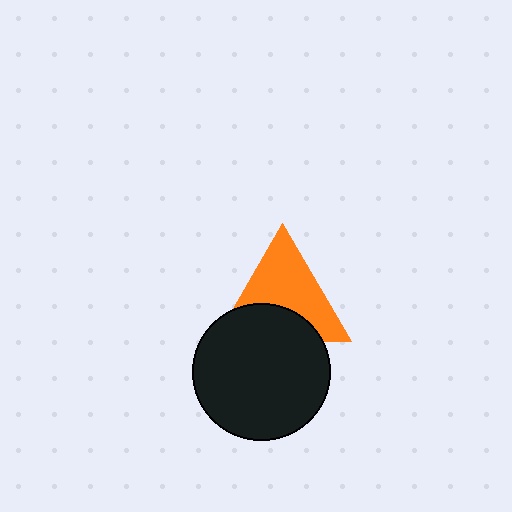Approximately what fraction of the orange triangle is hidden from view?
Roughly 37% of the orange triangle is hidden behind the black circle.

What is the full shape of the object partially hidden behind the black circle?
The partially hidden object is an orange triangle.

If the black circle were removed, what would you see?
You would see the complete orange triangle.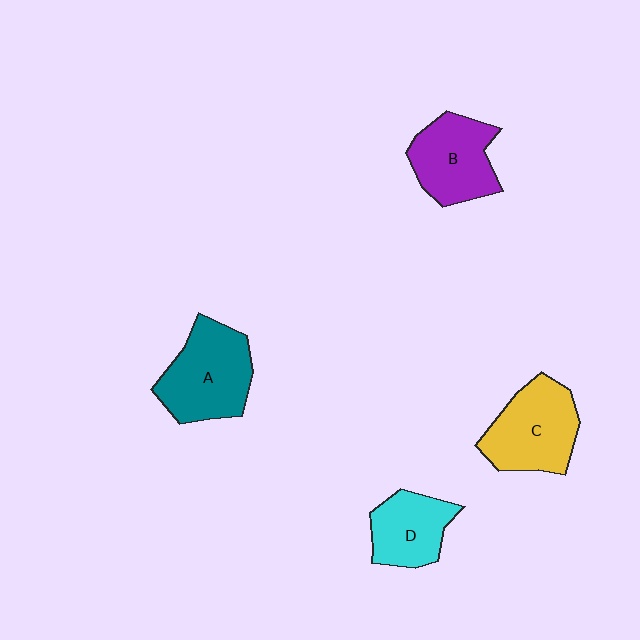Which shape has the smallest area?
Shape D (cyan).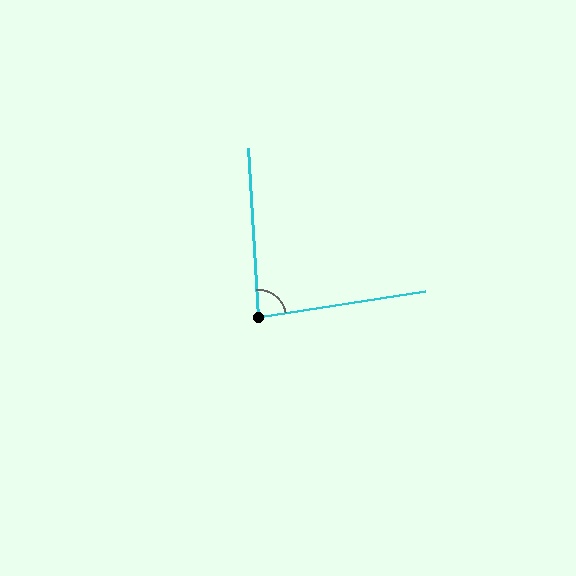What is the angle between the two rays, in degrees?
Approximately 84 degrees.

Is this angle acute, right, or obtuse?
It is acute.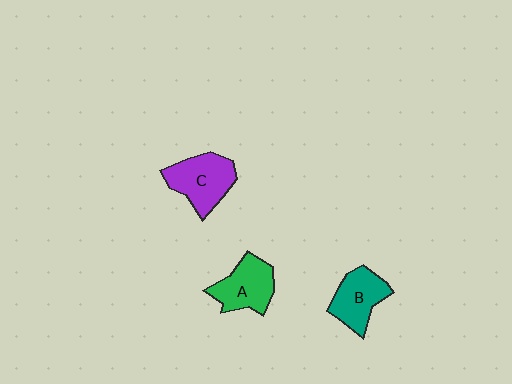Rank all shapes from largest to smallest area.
From largest to smallest: C (purple), A (green), B (teal).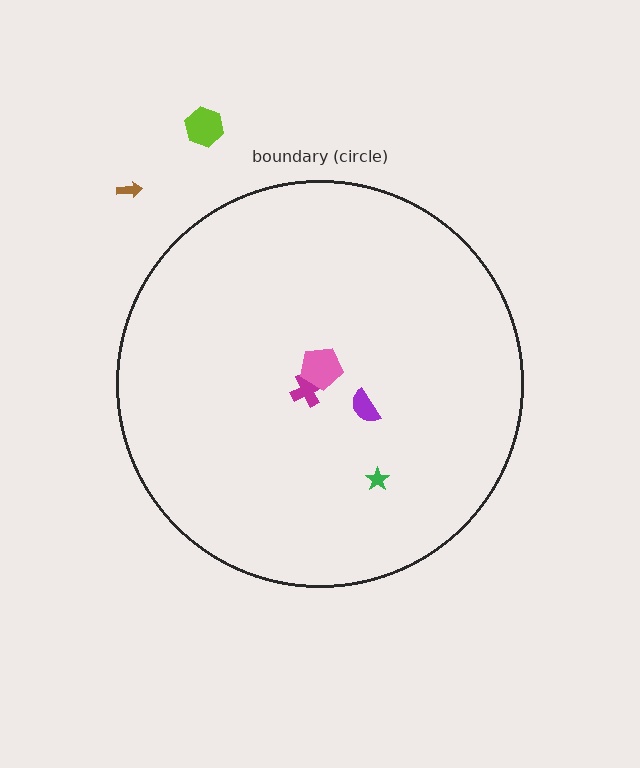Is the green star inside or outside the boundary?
Inside.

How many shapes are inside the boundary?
4 inside, 2 outside.